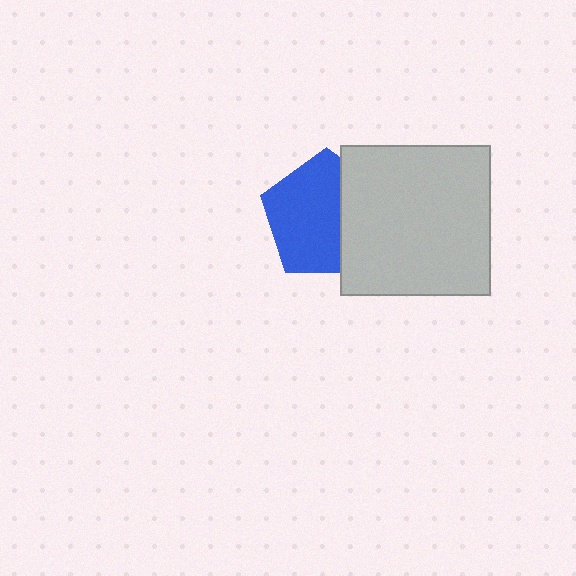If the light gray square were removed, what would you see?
You would see the complete blue pentagon.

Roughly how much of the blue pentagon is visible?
About half of it is visible (roughly 64%).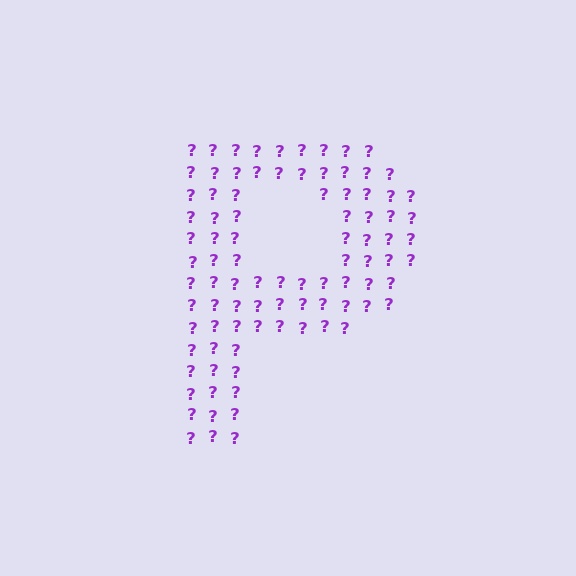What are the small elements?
The small elements are question marks.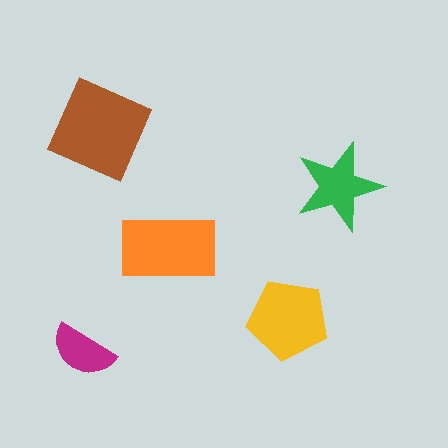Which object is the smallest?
The magenta semicircle.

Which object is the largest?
The brown diamond.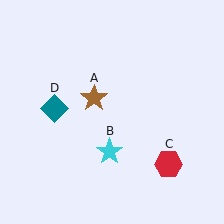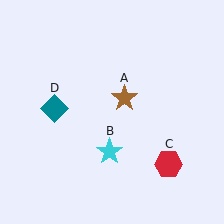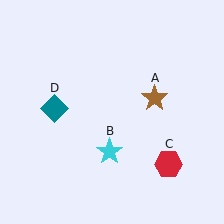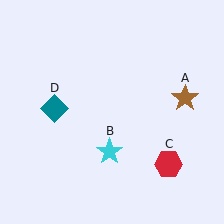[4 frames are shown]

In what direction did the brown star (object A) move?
The brown star (object A) moved right.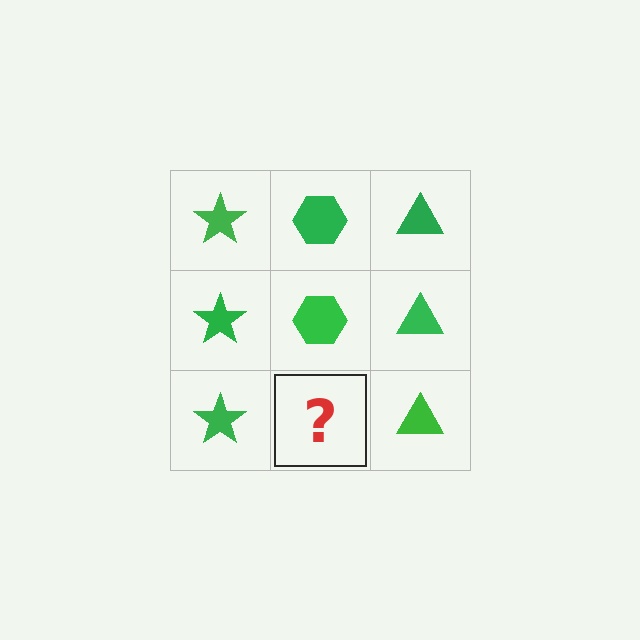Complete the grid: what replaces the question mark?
The question mark should be replaced with a green hexagon.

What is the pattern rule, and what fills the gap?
The rule is that each column has a consistent shape. The gap should be filled with a green hexagon.